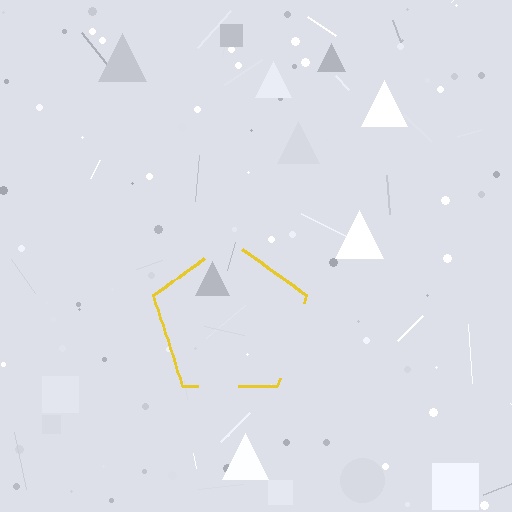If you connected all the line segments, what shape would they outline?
They would outline a pentagon.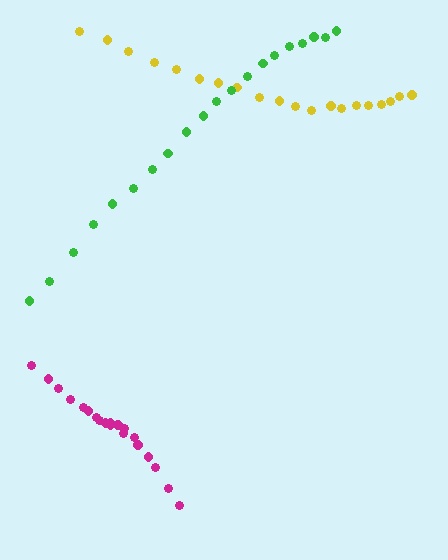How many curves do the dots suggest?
There are 3 distinct paths.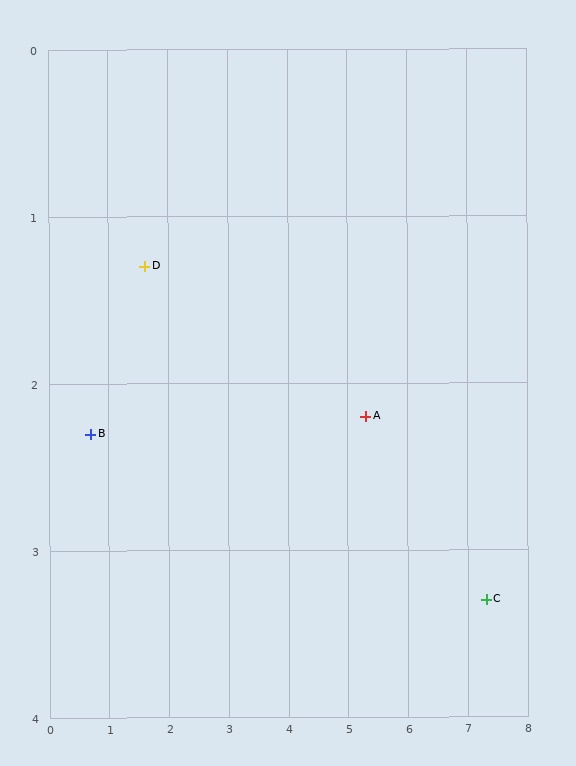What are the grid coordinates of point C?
Point C is at approximately (7.3, 3.3).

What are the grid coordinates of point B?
Point B is at approximately (0.7, 2.3).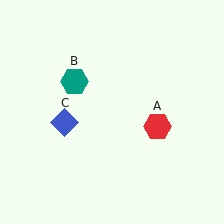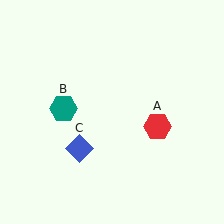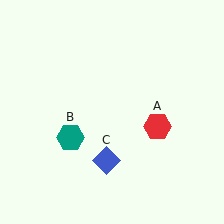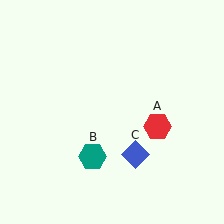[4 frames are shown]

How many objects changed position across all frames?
2 objects changed position: teal hexagon (object B), blue diamond (object C).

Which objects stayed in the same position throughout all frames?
Red hexagon (object A) remained stationary.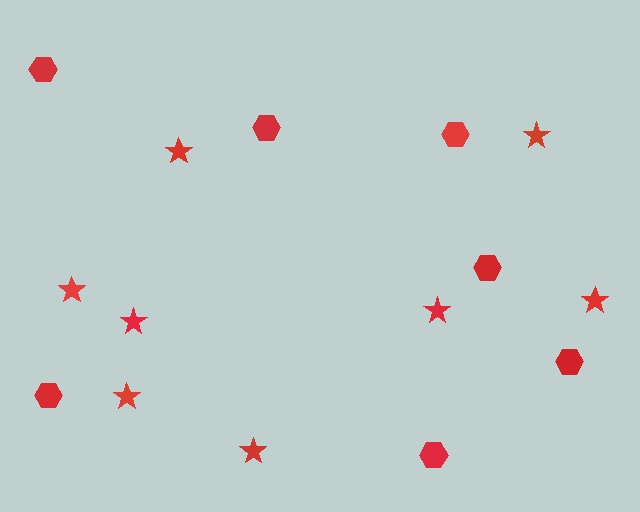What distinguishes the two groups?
There are 2 groups: one group of hexagons (7) and one group of stars (8).